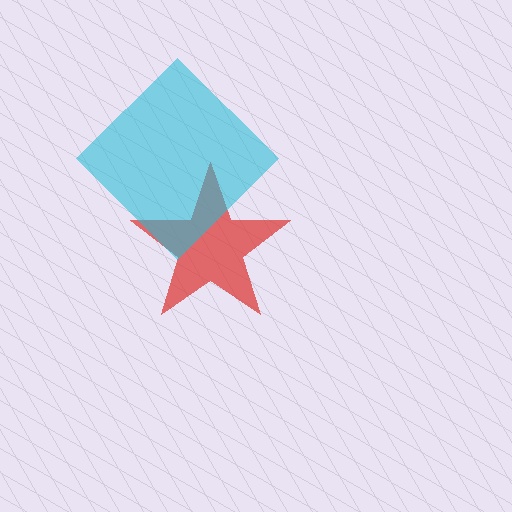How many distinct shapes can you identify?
There are 2 distinct shapes: a red star, a cyan diamond.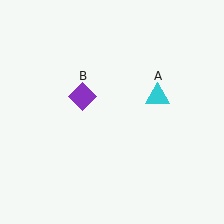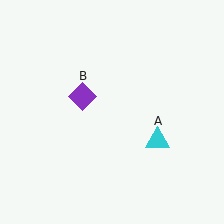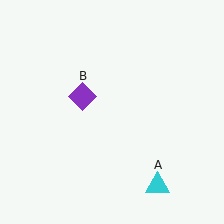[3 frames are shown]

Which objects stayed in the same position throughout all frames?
Purple diamond (object B) remained stationary.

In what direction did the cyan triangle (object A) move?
The cyan triangle (object A) moved down.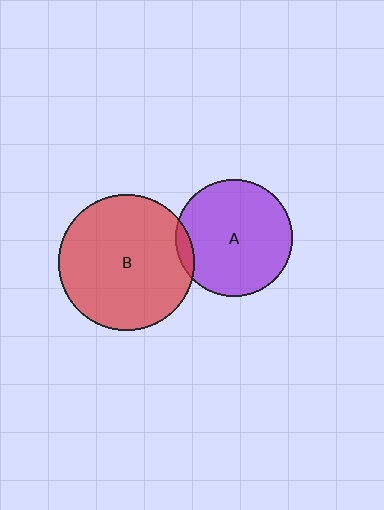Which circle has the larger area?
Circle B (red).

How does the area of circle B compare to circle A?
Approximately 1.4 times.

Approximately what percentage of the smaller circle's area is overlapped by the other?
Approximately 5%.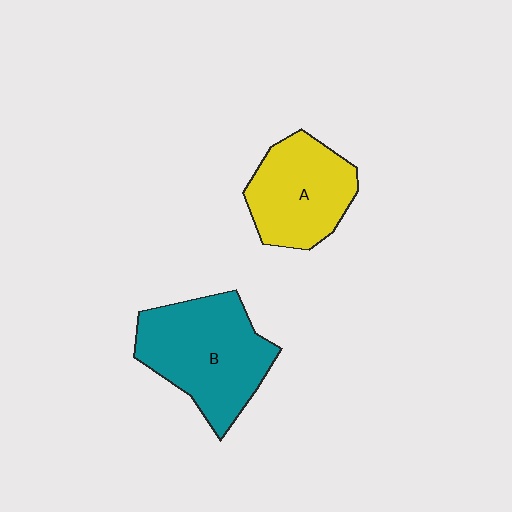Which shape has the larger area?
Shape B (teal).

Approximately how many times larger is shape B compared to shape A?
Approximately 1.3 times.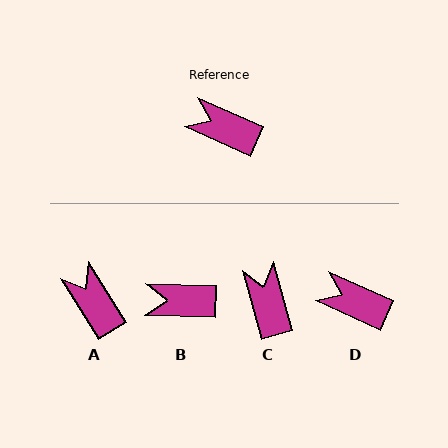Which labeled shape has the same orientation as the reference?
D.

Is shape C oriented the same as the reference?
No, it is off by about 50 degrees.